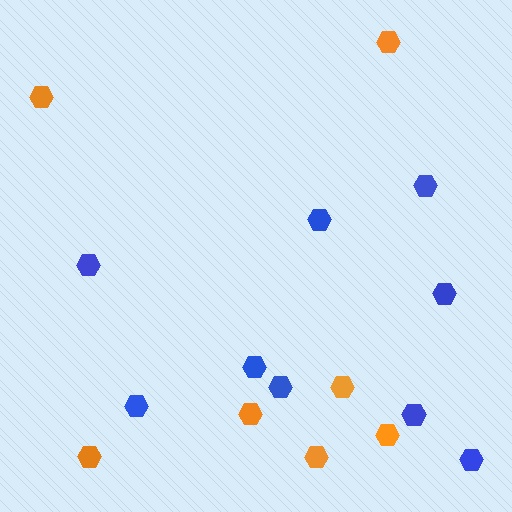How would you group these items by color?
There are 2 groups: one group of orange hexagons (7) and one group of blue hexagons (9).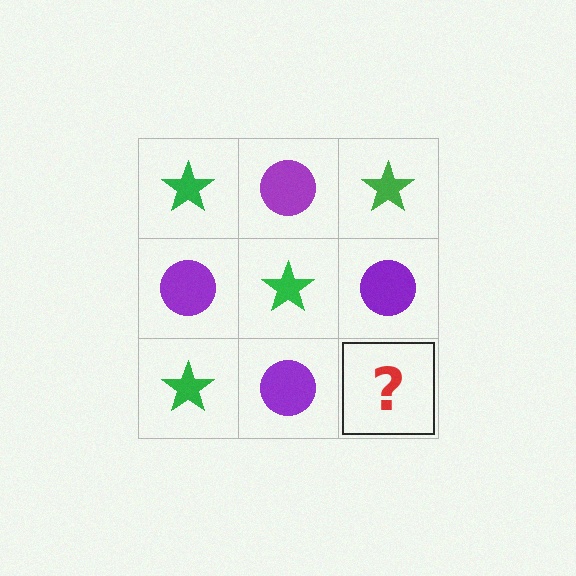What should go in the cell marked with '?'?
The missing cell should contain a green star.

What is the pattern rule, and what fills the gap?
The rule is that it alternates green star and purple circle in a checkerboard pattern. The gap should be filled with a green star.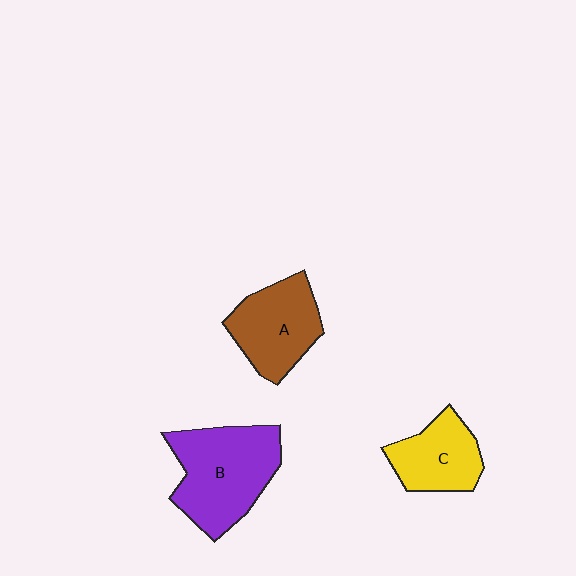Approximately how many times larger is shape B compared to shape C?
Approximately 1.6 times.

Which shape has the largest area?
Shape B (purple).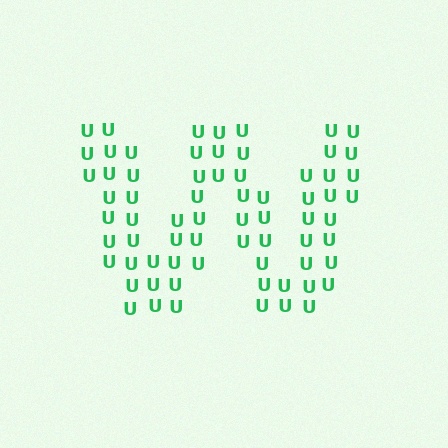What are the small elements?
The small elements are letter U's.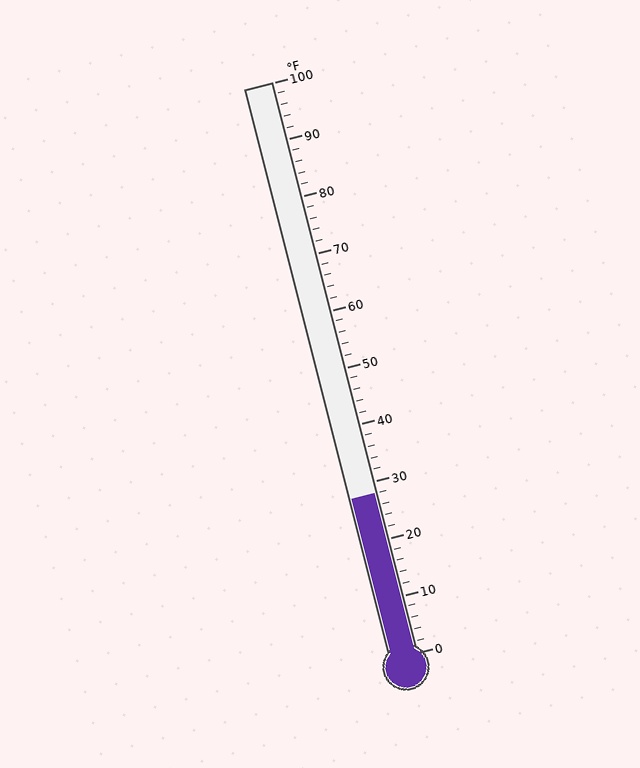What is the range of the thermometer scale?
The thermometer scale ranges from 0°F to 100°F.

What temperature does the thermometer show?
The thermometer shows approximately 28°F.